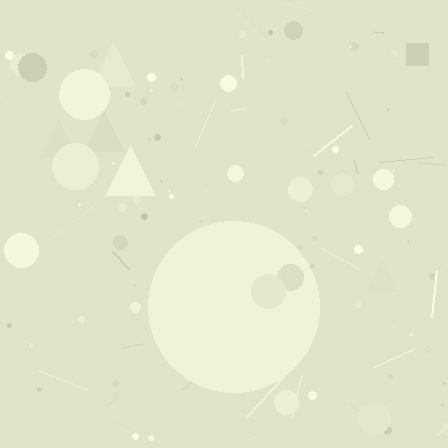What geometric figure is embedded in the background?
A circle is embedded in the background.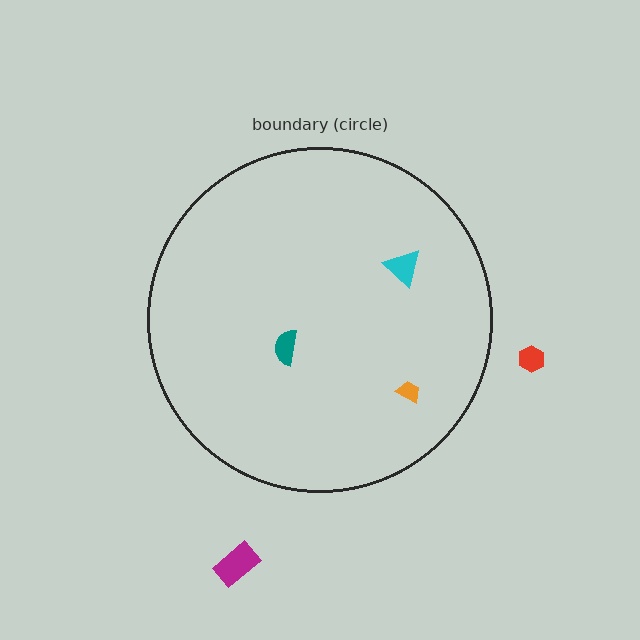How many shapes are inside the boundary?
3 inside, 2 outside.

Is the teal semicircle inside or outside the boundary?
Inside.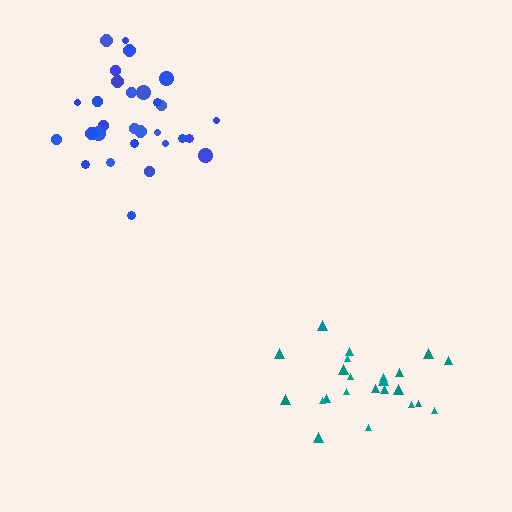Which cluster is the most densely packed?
Blue.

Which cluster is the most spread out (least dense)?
Teal.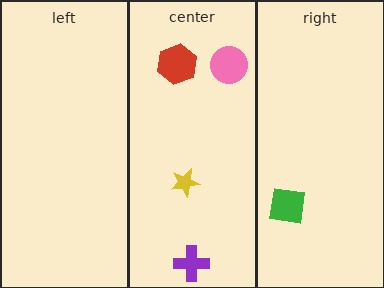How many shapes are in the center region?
4.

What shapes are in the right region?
The green square.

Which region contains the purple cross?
The center region.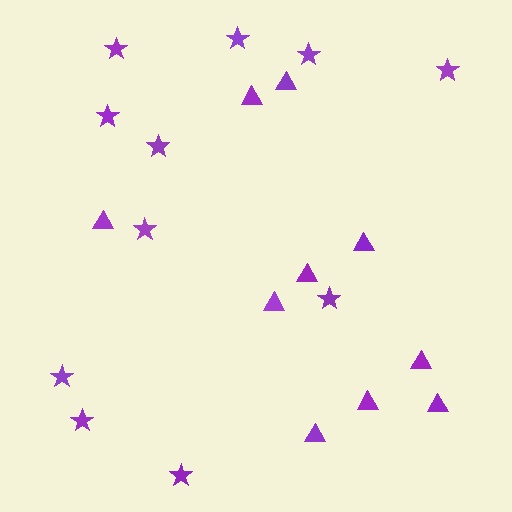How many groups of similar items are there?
There are 2 groups: one group of triangles (10) and one group of stars (11).